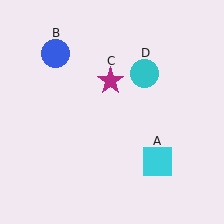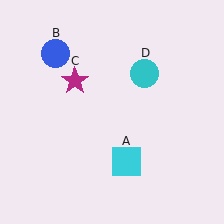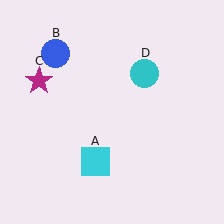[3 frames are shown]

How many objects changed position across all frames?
2 objects changed position: cyan square (object A), magenta star (object C).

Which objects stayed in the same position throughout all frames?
Blue circle (object B) and cyan circle (object D) remained stationary.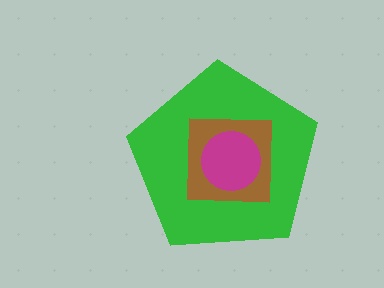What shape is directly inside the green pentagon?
The brown square.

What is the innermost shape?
The magenta circle.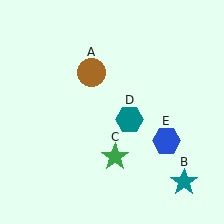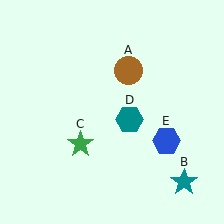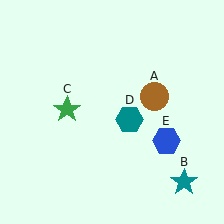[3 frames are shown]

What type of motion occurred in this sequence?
The brown circle (object A), green star (object C) rotated clockwise around the center of the scene.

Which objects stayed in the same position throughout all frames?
Teal star (object B) and teal hexagon (object D) and blue hexagon (object E) remained stationary.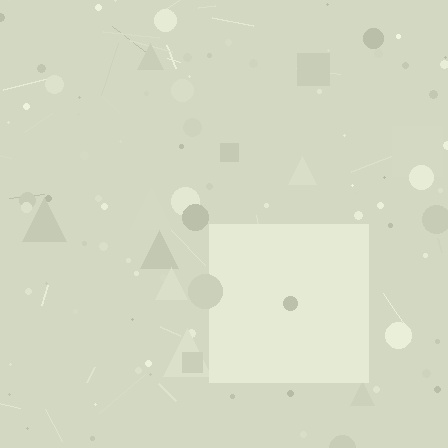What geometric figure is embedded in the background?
A square is embedded in the background.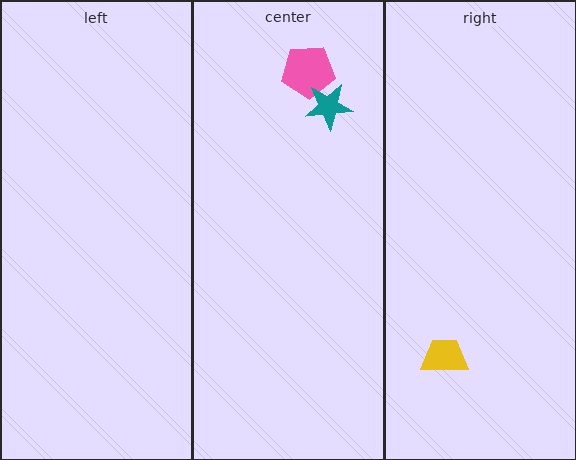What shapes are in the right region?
The yellow trapezoid.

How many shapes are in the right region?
1.